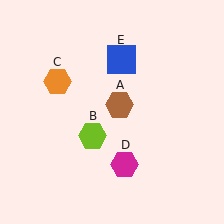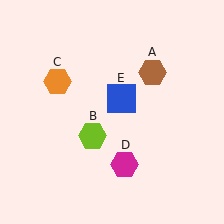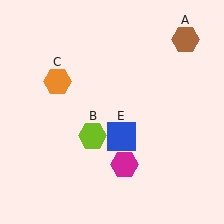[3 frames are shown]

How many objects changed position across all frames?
2 objects changed position: brown hexagon (object A), blue square (object E).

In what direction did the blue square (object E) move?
The blue square (object E) moved down.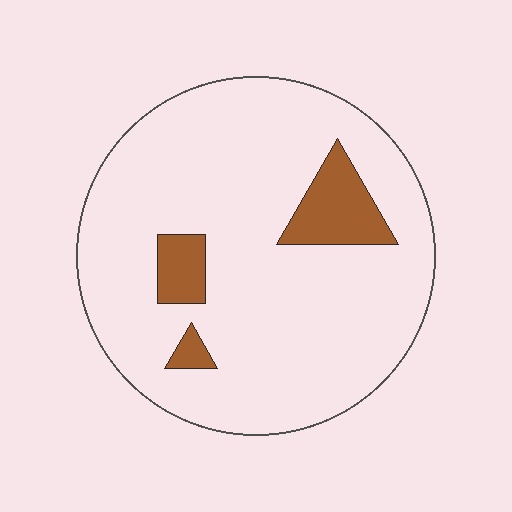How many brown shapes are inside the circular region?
3.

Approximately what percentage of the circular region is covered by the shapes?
Approximately 10%.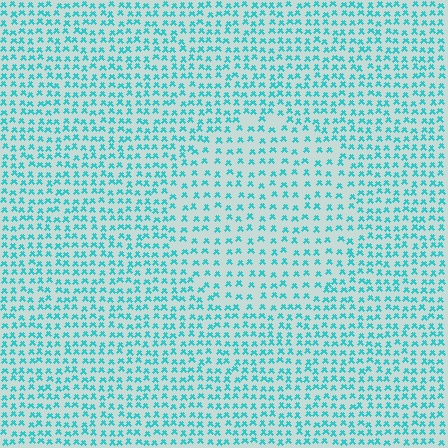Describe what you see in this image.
The image contains small cyan elements arranged at two different densities. A circle-shaped region is visible where the elements are less densely packed than the surrounding area.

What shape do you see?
I see a circle.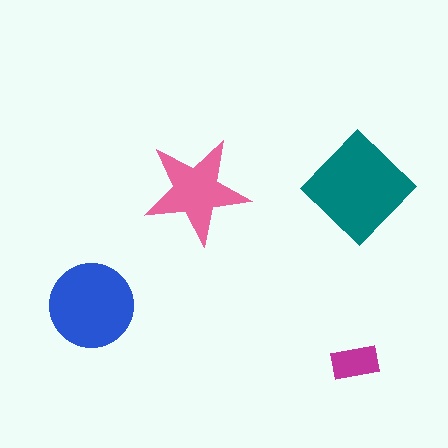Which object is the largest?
The teal diamond.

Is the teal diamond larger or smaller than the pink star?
Larger.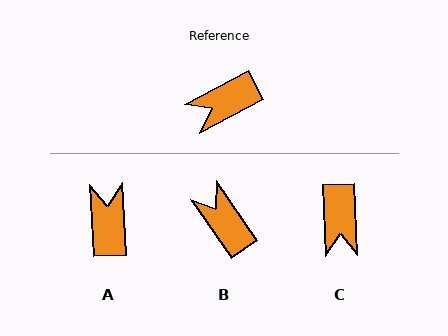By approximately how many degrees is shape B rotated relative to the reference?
Approximately 83 degrees clockwise.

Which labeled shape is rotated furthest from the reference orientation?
A, about 114 degrees away.